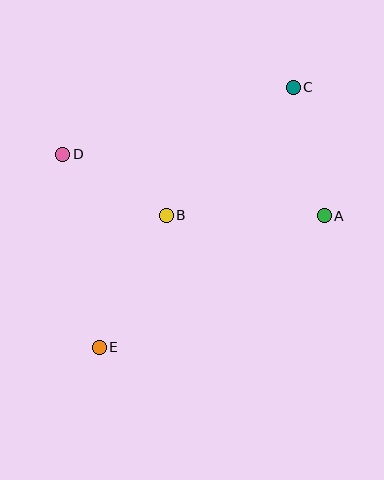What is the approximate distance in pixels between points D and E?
The distance between D and E is approximately 197 pixels.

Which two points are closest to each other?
Points B and D are closest to each other.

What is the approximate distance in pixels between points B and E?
The distance between B and E is approximately 148 pixels.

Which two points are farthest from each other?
Points C and E are farthest from each other.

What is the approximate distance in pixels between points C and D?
The distance between C and D is approximately 240 pixels.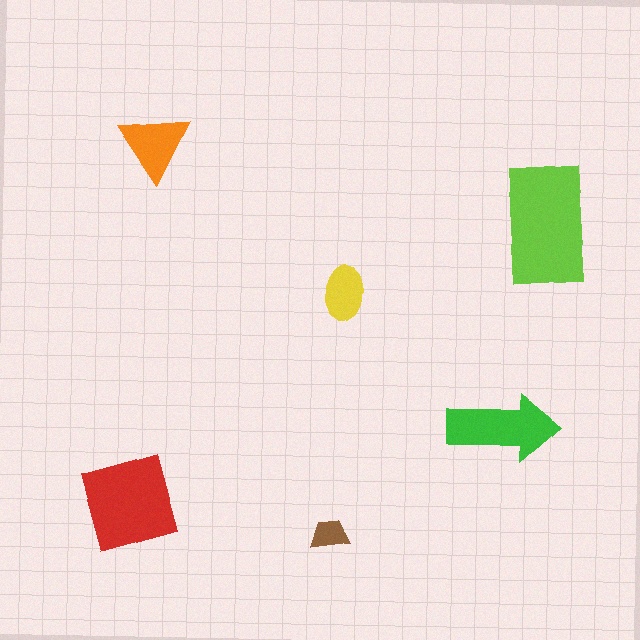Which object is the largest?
The lime rectangle.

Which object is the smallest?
The brown trapezoid.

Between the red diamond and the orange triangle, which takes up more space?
The red diamond.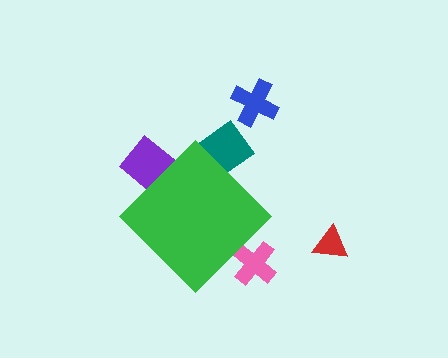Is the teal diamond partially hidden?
Yes, the teal diamond is partially hidden behind the green diamond.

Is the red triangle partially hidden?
No, the red triangle is fully visible.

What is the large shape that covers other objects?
A green diamond.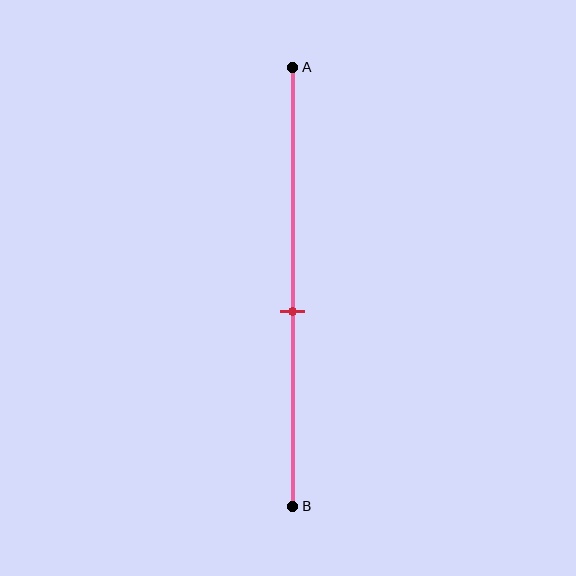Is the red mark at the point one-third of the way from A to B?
No, the mark is at about 55% from A, not at the 33% one-third point.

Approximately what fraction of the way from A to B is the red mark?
The red mark is approximately 55% of the way from A to B.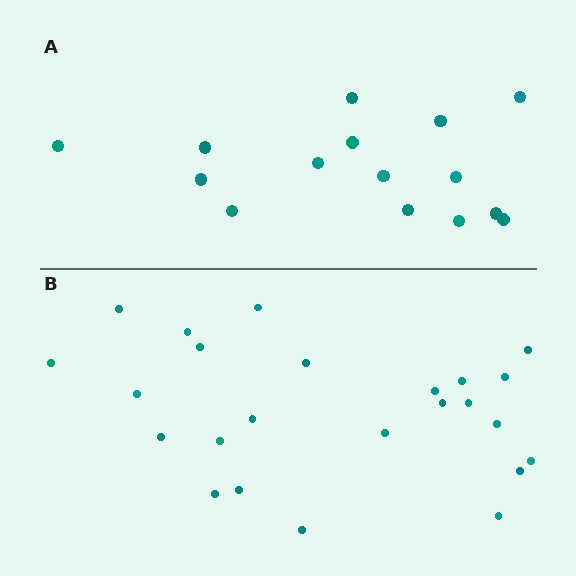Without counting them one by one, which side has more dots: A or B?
Region B (the bottom region) has more dots.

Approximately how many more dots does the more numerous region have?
Region B has roughly 8 or so more dots than region A.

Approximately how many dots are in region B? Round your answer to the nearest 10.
About 20 dots. (The exact count is 24, which rounds to 20.)